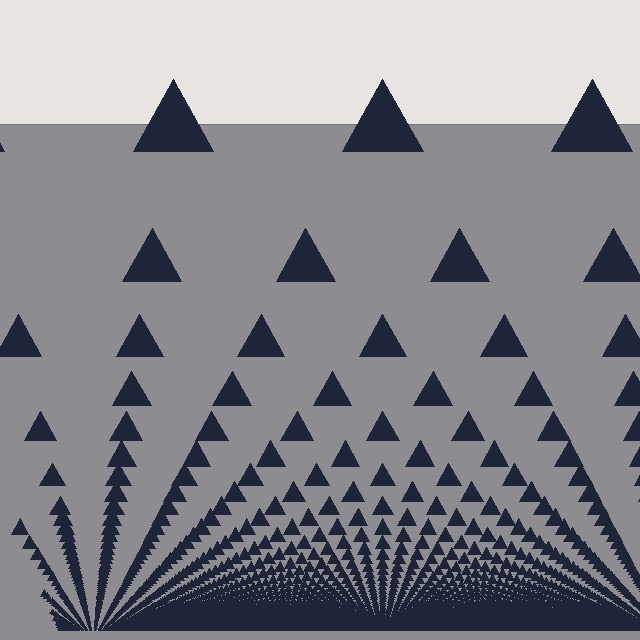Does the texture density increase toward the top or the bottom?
Density increases toward the bottom.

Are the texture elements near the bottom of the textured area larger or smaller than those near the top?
Smaller. The gradient is inverted — elements near the bottom are smaller and denser.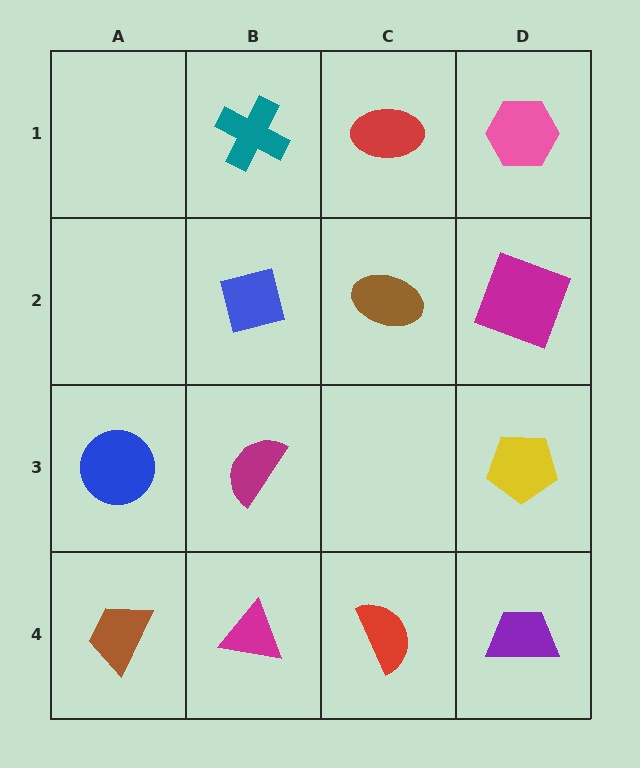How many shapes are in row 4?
4 shapes.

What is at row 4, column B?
A magenta triangle.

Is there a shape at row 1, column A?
No, that cell is empty.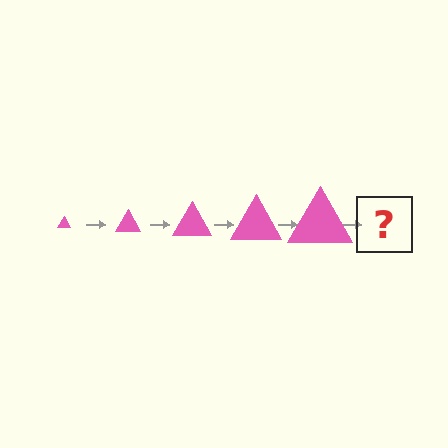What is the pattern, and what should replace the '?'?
The pattern is that the triangle gets progressively larger each step. The '?' should be a pink triangle, larger than the previous one.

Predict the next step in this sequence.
The next step is a pink triangle, larger than the previous one.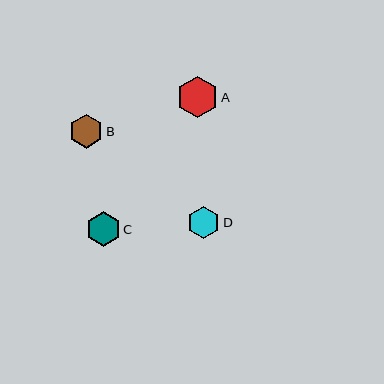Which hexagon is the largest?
Hexagon A is the largest with a size of approximately 42 pixels.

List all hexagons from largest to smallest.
From largest to smallest: A, C, B, D.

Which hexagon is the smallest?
Hexagon D is the smallest with a size of approximately 32 pixels.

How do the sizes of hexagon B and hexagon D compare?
Hexagon B and hexagon D are approximately the same size.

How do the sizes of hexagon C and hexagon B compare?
Hexagon C and hexagon B are approximately the same size.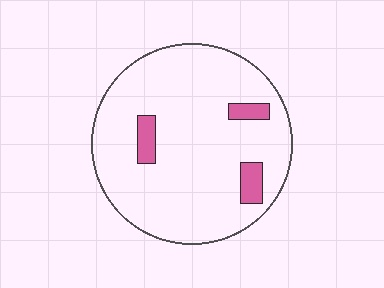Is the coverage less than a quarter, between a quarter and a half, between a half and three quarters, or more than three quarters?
Less than a quarter.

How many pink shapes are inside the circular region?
3.